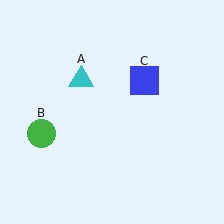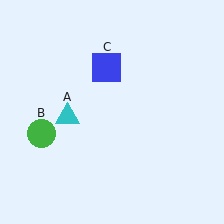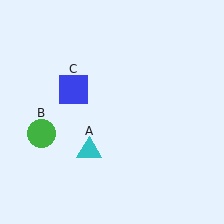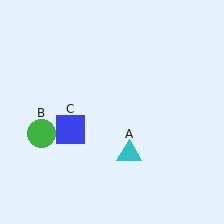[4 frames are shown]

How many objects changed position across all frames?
2 objects changed position: cyan triangle (object A), blue square (object C).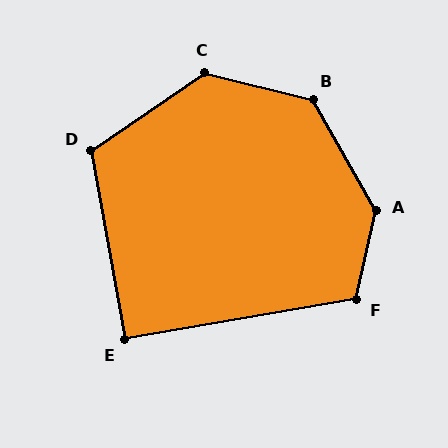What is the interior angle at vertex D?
Approximately 114 degrees (obtuse).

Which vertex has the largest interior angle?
A, at approximately 138 degrees.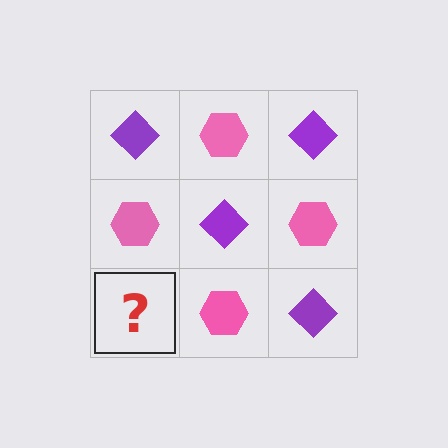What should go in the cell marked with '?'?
The missing cell should contain a purple diamond.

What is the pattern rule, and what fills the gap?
The rule is that it alternates purple diamond and pink hexagon in a checkerboard pattern. The gap should be filled with a purple diamond.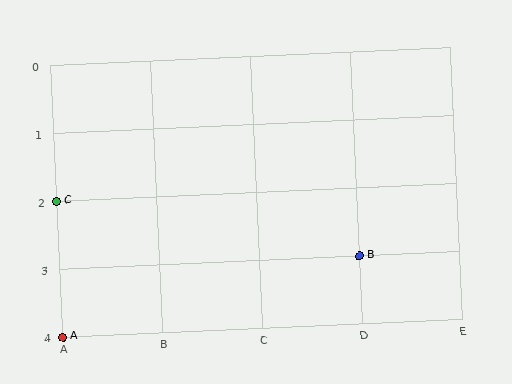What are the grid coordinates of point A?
Point A is at grid coordinates (A, 4).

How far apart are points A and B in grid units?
Points A and B are 3 columns and 1 row apart (about 3.2 grid units diagonally).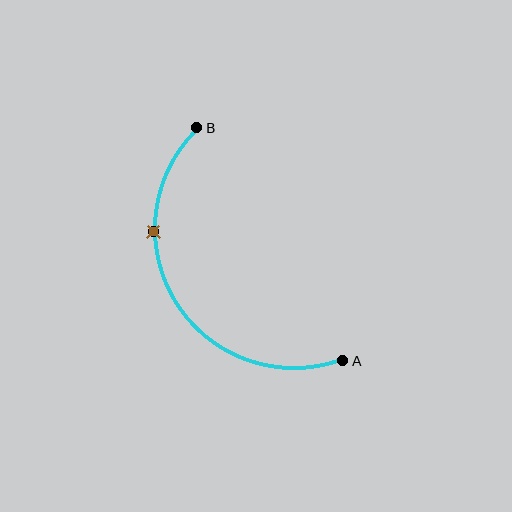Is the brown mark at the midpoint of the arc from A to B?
No. The brown mark lies on the arc but is closer to endpoint B. The arc midpoint would be at the point on the curve equidistant along the arc from both A and B.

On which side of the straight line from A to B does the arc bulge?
The arc bulges to the left of the straight line connecting A and B.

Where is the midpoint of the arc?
The arc midpoint is the point on the curve farthest from the straight line joining A and B. It sits to the left of that line.